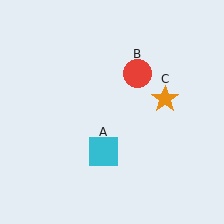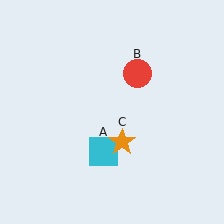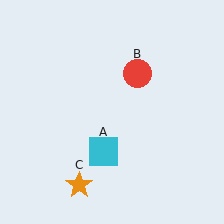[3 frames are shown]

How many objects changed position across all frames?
1 object changed position: orange star (object C).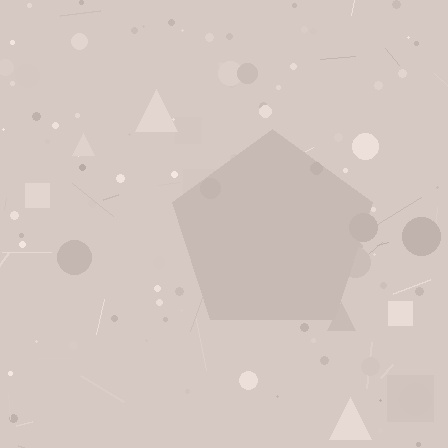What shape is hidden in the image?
A pentagon is hidden in the image.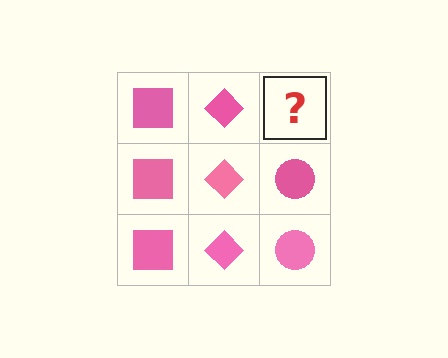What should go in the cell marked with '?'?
The missing cell should contain a pink circle.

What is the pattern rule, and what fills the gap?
The rule is that each column has a consistent shape. The gap should be filled with a pink circle.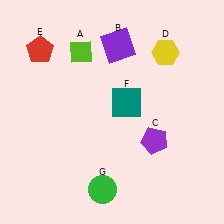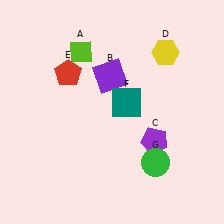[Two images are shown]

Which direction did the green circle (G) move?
The green circle (G) moved right.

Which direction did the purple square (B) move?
The purple square (B) moved down.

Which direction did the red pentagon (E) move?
The red pentagon (E) moved right.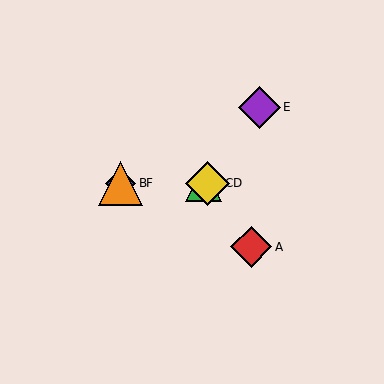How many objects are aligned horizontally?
4 objects (B, C, D, F) are aligned horizontally.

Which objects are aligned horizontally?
Objects B, C, D, F are aligned horizontally.